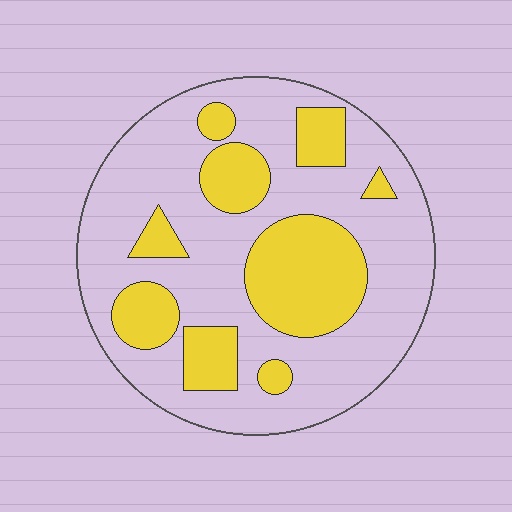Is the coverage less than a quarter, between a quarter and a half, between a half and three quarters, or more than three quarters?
Between a quarter and a half.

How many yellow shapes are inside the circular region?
9.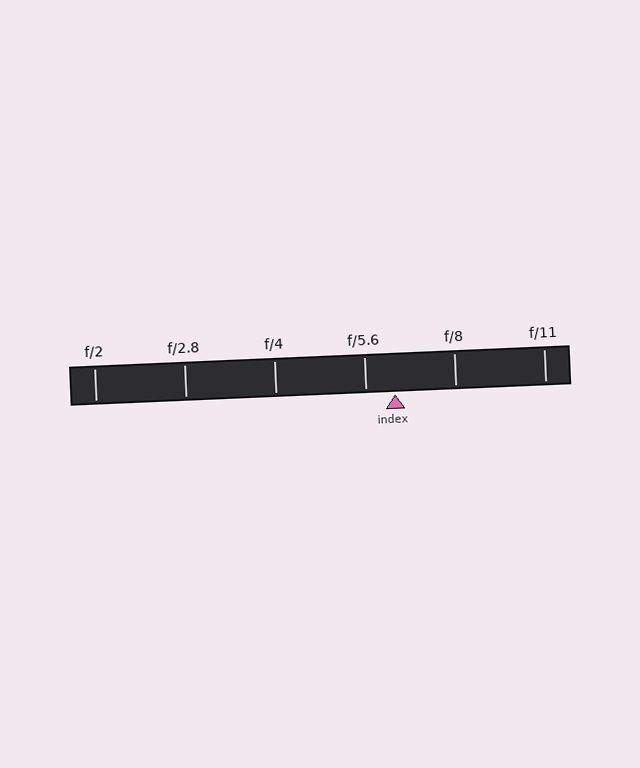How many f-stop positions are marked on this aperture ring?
There are 6 f-stop positions marked.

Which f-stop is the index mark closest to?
The index mark is closest to f/5.6.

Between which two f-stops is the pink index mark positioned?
The index mark is between f/5.6 and f/8.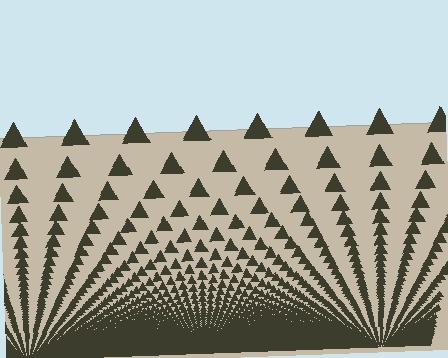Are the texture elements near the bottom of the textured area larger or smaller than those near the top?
Smaller. The gradient is inverted — elements near the bottom are smaller and denser.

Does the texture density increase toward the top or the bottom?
Density increases toward the bottom.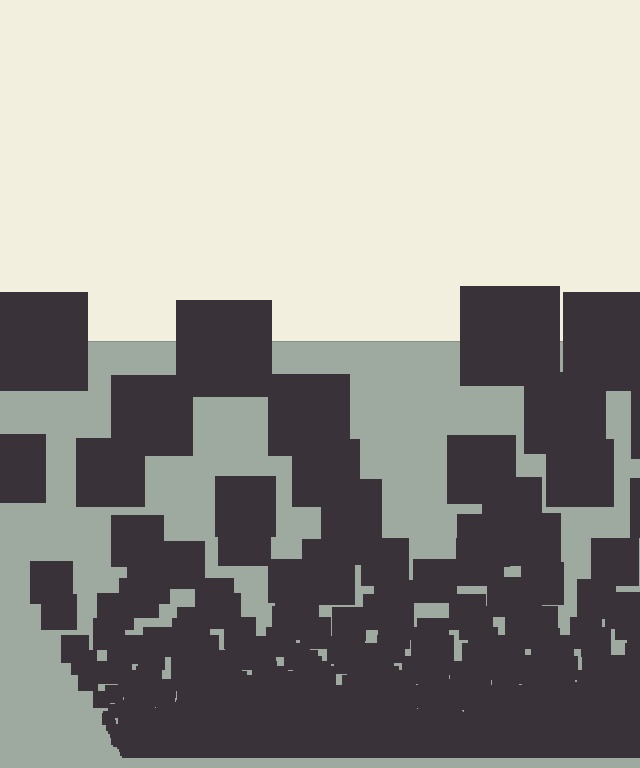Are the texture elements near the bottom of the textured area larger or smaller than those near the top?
Smaller. The gradient is inverted — elements near the bottom are smaller and denser.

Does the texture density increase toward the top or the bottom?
Density increases toward the bottom.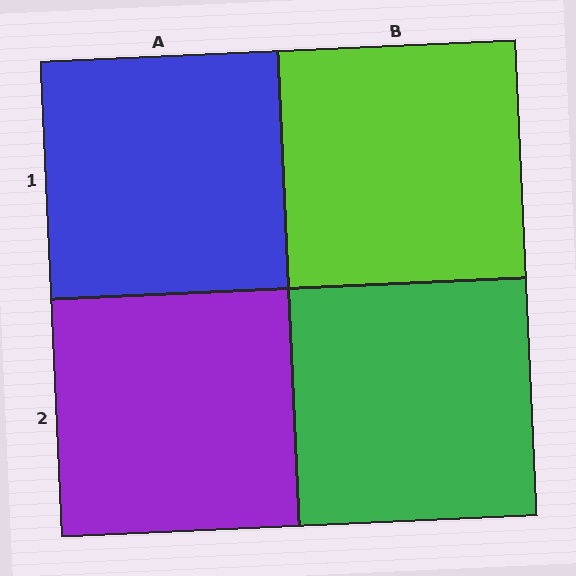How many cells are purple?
1 cell is purple.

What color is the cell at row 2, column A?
Purple.